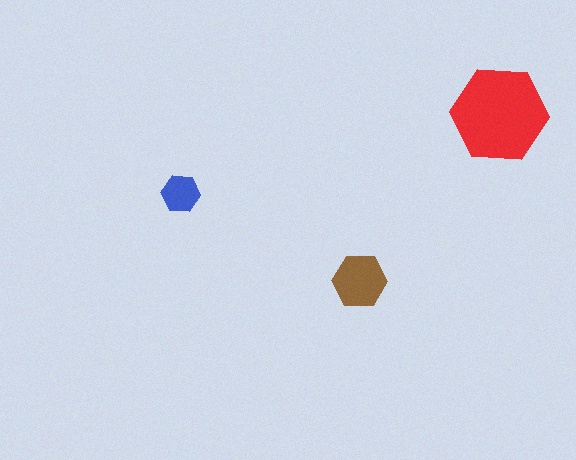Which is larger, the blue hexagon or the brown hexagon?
The brown one.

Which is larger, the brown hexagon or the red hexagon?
The red one.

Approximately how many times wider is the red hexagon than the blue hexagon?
About 2.5 times wider.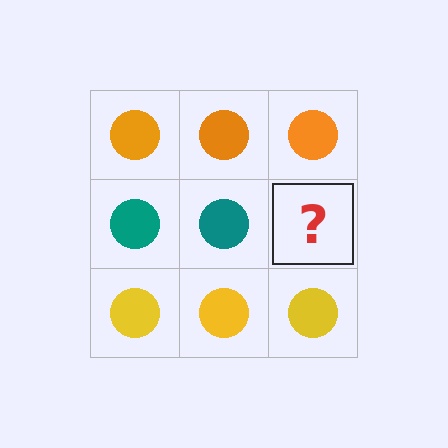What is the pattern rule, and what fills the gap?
The rule is that each row has a consistent color. The gap should be filled with a teal circle.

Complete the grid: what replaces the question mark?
The question mark should be replaced with a teal circle.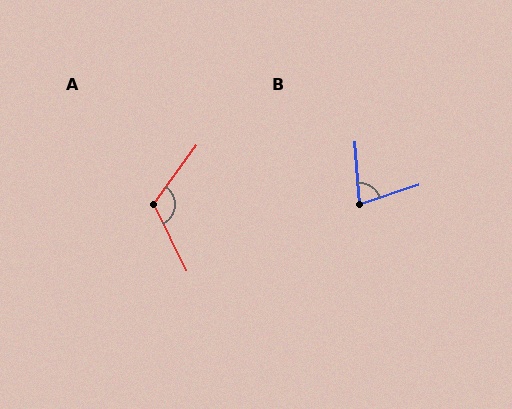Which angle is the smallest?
B, at approximately 76 degrees.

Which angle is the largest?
A, at approximately 118 degrees.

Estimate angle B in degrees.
Approximately 76 degrees.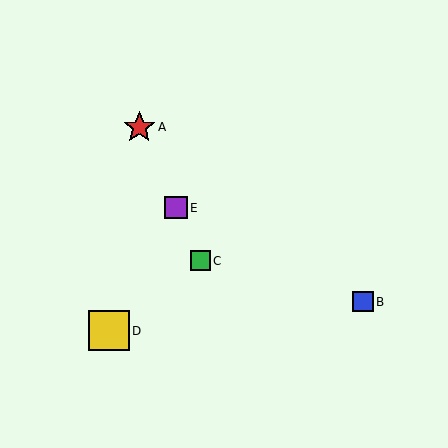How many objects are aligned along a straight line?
3 objects (A, C, E) are aligned along a straight line.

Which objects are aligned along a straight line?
Objects A, C, E are aligned along a straight line.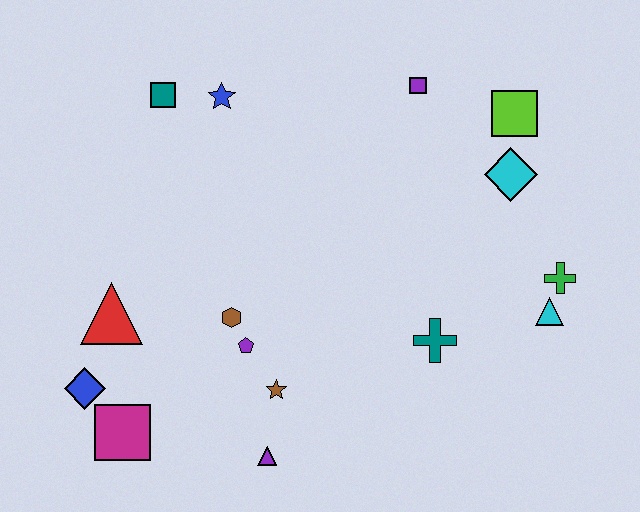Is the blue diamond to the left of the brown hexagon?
Yes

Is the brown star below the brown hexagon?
Yes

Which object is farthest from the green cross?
The blue diamond is farthest from the green cross.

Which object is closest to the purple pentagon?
The brown hexagon is closest to the purple pentagon.